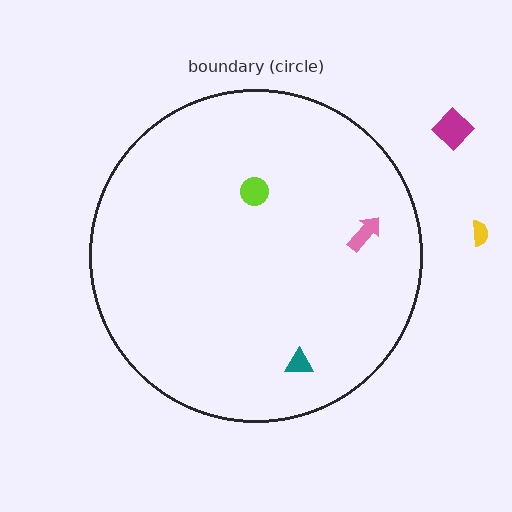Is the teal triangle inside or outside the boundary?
Inside.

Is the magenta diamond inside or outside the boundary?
Outside.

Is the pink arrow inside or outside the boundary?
Inside.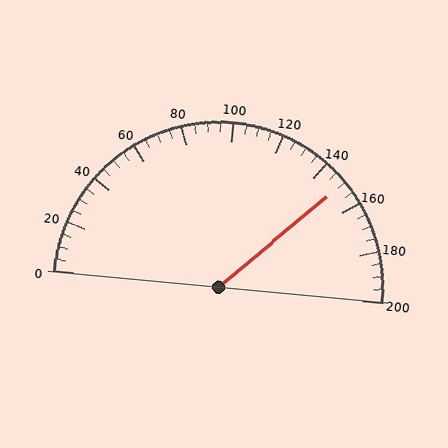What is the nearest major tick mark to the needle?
The nearest major tick mark is 160.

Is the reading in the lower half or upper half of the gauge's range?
The reading is in the upper half of the range (0 to 200).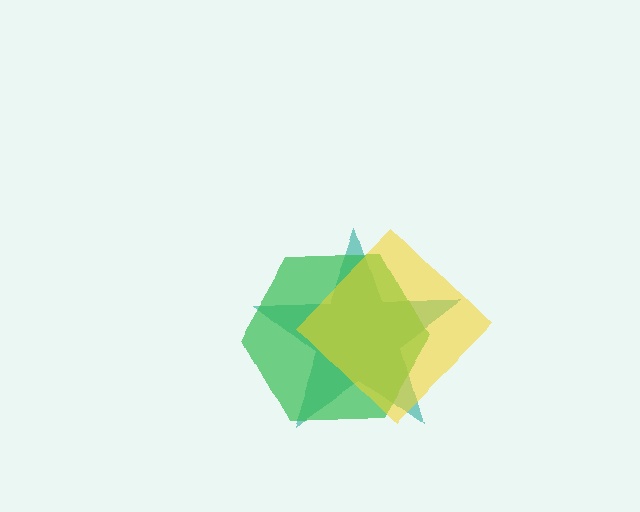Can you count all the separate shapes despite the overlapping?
Yes, there are 3 separate shapes.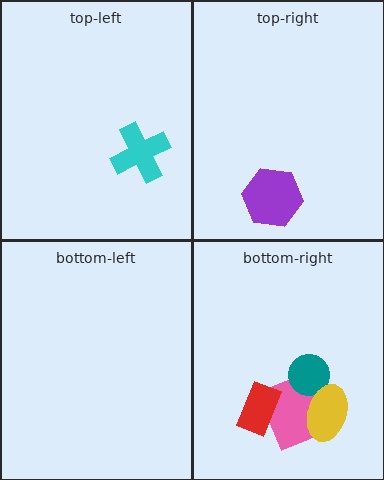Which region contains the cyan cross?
The top-left region.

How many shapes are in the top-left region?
1.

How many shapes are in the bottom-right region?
4.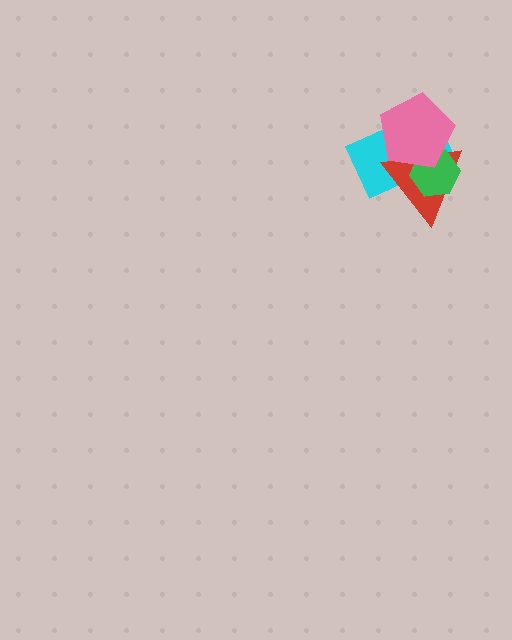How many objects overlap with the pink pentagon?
3 objects overlap with the pink pentagon.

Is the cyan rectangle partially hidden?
Yes, it is partially covered by another shape.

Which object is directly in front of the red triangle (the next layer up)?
The green hexagon is directly in front of the red triangle.